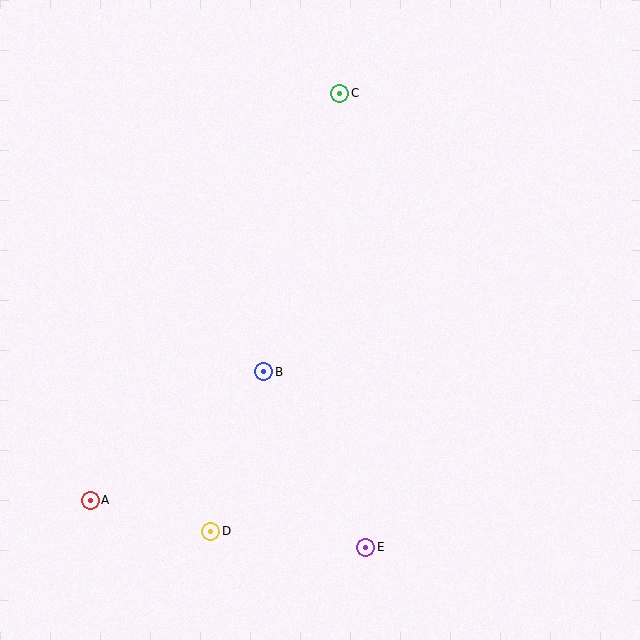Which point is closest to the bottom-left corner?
Point A is closest to the bottom-left corner.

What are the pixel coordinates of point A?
Point A is at (90, 500).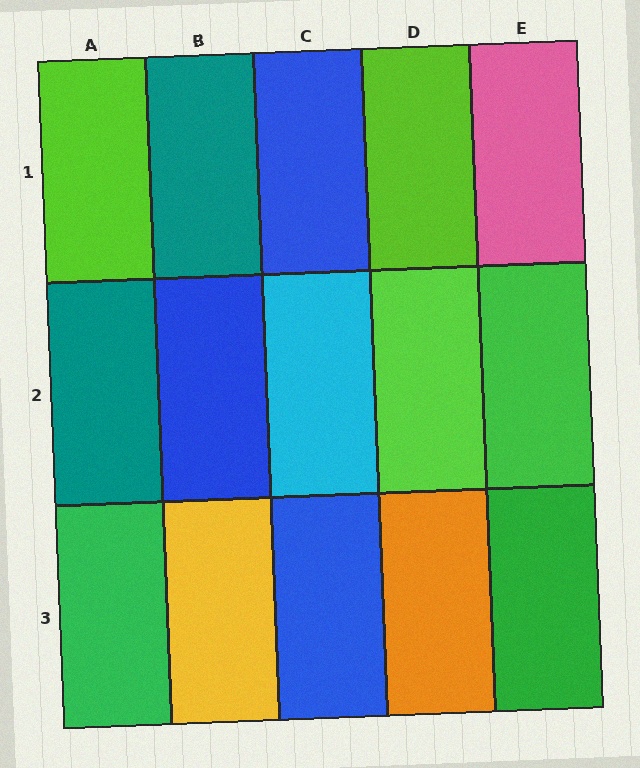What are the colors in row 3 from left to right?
Green, yellow, blue, orange, green.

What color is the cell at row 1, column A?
Lime.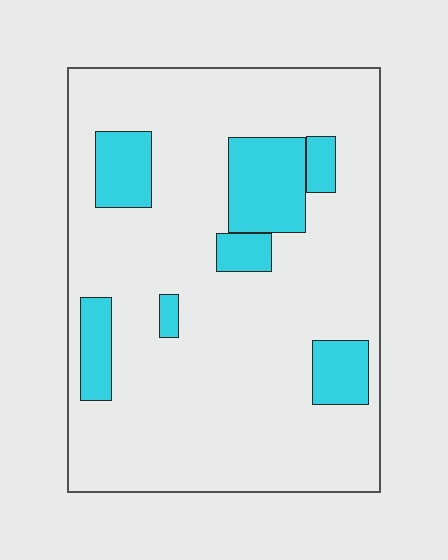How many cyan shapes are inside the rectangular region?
7.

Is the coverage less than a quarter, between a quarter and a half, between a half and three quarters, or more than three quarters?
Less than a quarter.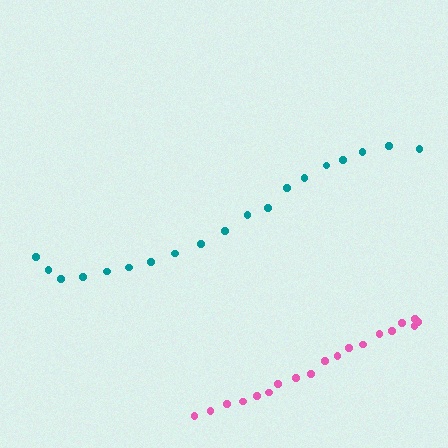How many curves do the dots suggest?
There are 2 distinct paths.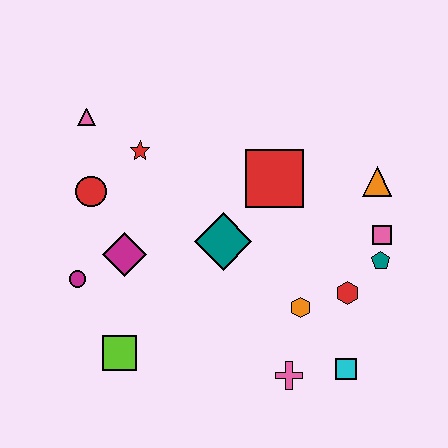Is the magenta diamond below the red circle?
Yes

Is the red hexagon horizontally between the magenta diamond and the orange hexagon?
No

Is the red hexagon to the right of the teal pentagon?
No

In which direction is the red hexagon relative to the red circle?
The red hexagon is to the right of the red circle.